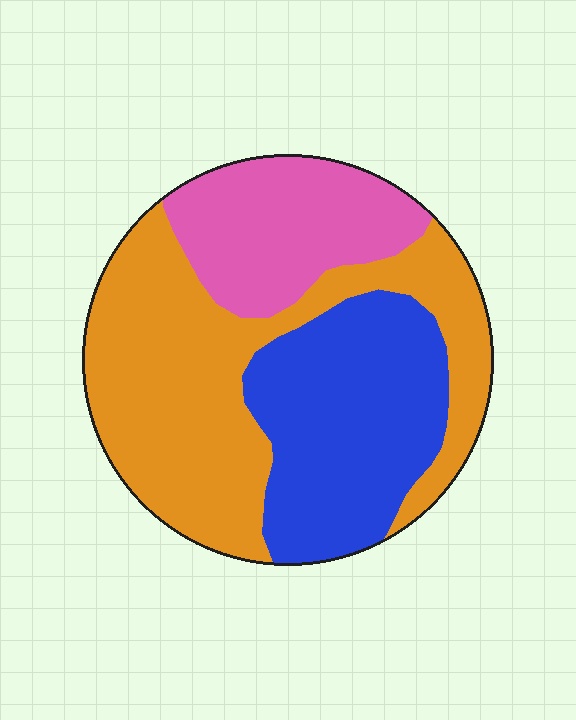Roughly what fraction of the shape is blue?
Blue covers about 30% of the shape.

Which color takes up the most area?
Orange, at roughly 45%.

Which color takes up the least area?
Pink, at roughly 20%.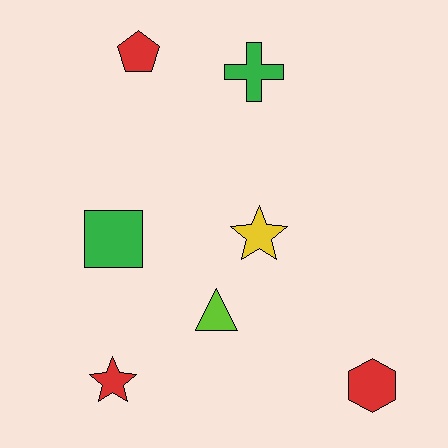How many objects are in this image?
There are 7 objects.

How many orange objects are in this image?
There are no orange objects.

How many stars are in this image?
There are 2 stars.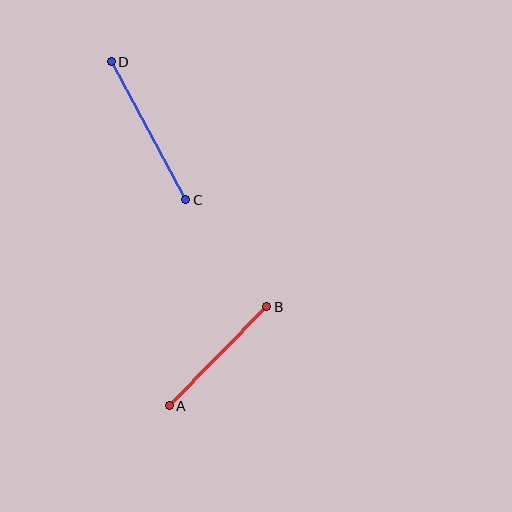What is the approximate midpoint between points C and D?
The midpoint is at approximately (148, 131) pixels.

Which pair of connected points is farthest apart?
Points C and D are farthest apart.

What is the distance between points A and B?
The distance is approximately 139 pixels.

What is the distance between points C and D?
The distance is approximately 157 pixels.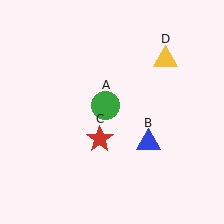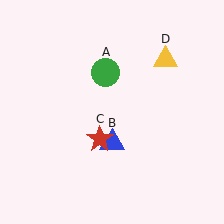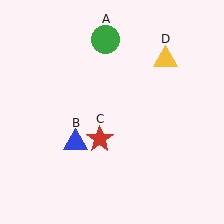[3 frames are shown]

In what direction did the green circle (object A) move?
The green circle (object A) moved up.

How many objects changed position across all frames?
2 objects changed position: green circle (object A), blue triangle (object B).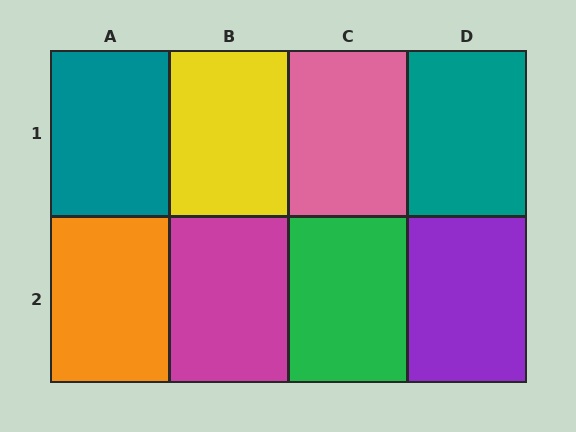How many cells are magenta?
1 cell is magenta.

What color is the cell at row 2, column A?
Orange.